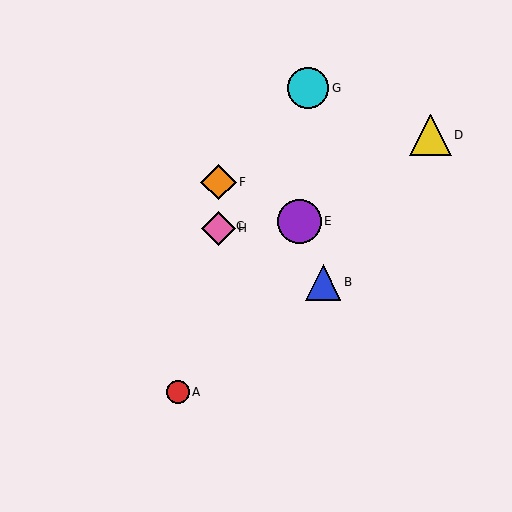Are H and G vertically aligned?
No, H is at x≈218 and G is at x≈308.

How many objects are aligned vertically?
3 objects (C, F, H) are aligned vertically.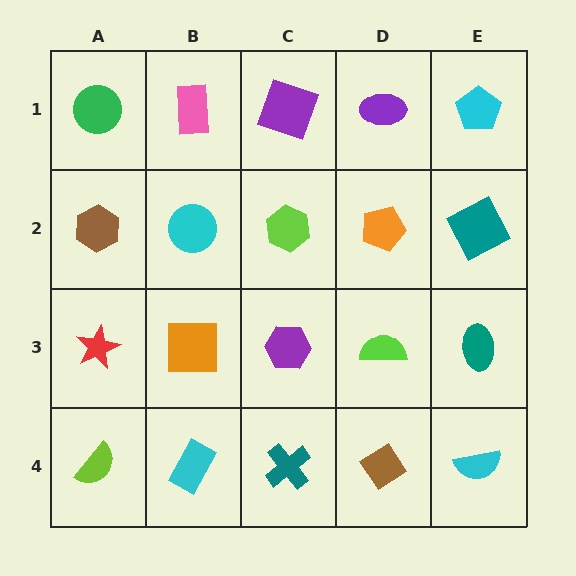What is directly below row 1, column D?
An orange pentagon.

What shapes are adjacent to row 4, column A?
A red star (row 3, column A), a cyan rectangle (row 4, column B).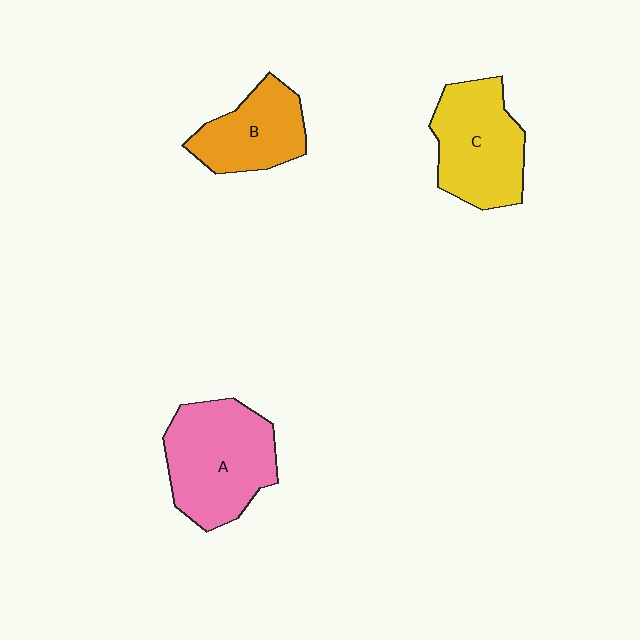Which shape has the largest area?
Shape A (pink).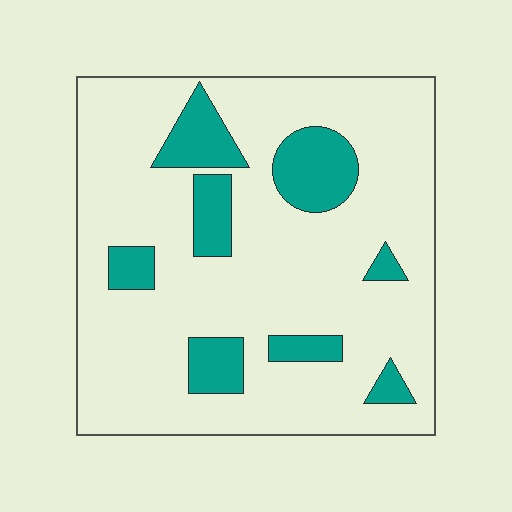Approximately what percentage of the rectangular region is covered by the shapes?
Approximately 20%.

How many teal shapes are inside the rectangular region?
8.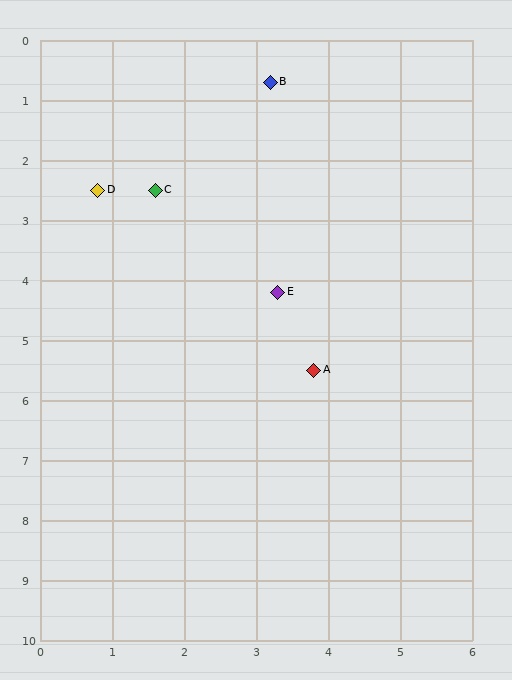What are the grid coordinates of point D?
Point D is at approximately (0.8, 2.5).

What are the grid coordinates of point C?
Point C is at approximately (1.6, 2.5).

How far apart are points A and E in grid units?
Points A and E are about 1.4 grid units apart.